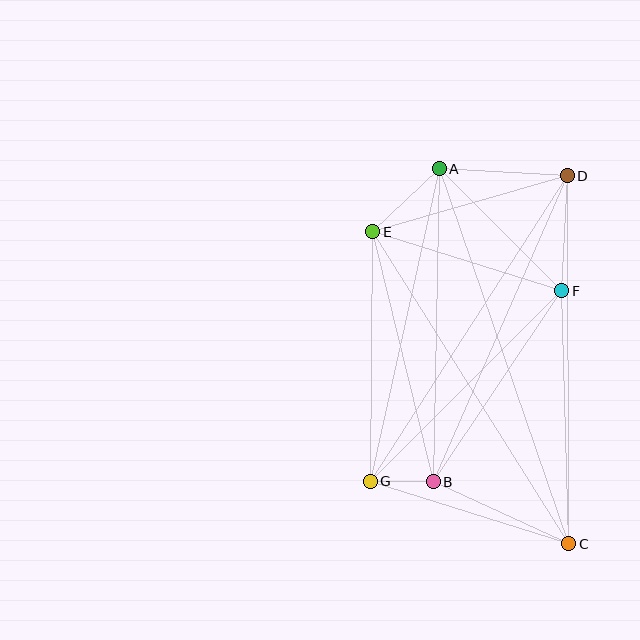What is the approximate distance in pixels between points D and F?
The distance between D and F is approximately 115 pixels.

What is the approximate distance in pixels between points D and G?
The distance between D and G is approximately 363 pixels.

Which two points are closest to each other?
Points B and G are closest to each other.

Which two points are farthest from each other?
Points A and C are farthest from each other.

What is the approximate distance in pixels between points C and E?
The distance between C and E is approximately 368 pixels.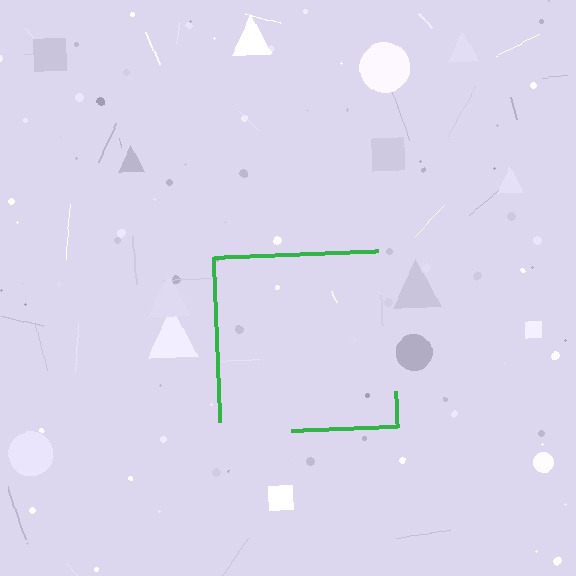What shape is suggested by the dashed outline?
The dashed outline suggests a square.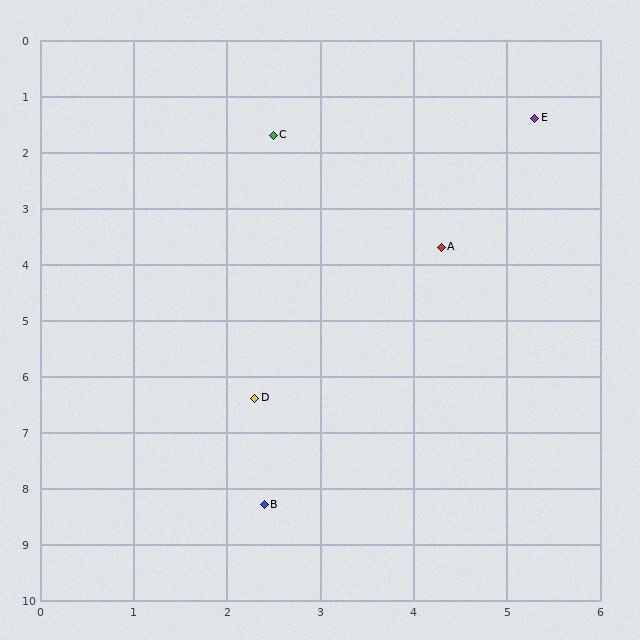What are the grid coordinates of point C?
Point C is at approximately (2.5, 1.7).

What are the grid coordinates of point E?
Point E is at approximately (5.3, 1.4).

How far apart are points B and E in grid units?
Points B and E are about 7.5 grid units apart.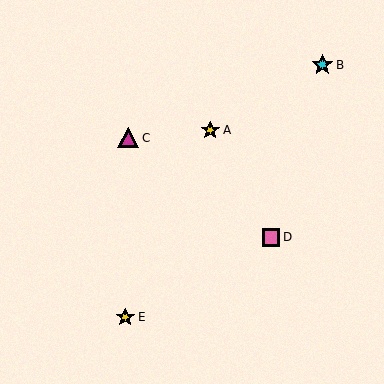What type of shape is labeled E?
Shape E is a yellow star.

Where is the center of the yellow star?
The center of the yellow star is at (125, 317).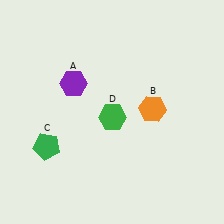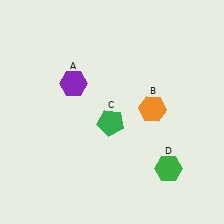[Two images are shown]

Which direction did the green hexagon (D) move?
The green hexagon (D) moved right.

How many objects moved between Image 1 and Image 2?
2 objects moved between the two images.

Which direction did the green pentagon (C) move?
The green pentagon (C) moved right.